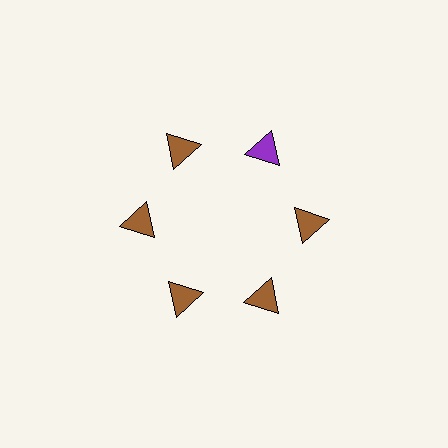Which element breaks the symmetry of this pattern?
The purple triangle at roughly the 1 o'clock position breaks the symmetry. All other shapes are brown triangles.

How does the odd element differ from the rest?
It has a different color: purple instead of brown.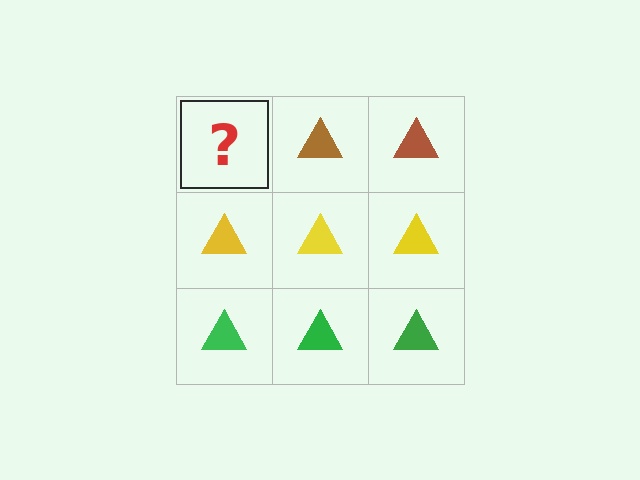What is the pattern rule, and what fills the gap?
The rule is that each row has a consistent color. The gap should be filled with a brown triangle.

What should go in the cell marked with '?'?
The missing cell should contain a brown triangle.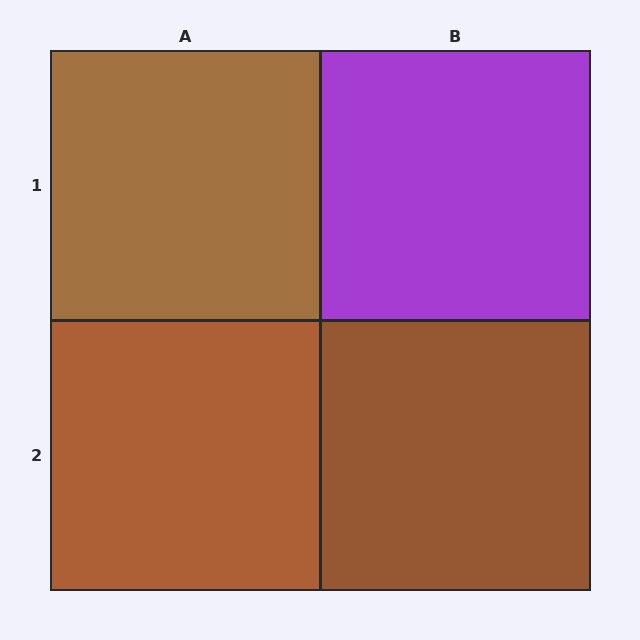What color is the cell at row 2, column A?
Brown.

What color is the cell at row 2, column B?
Brown.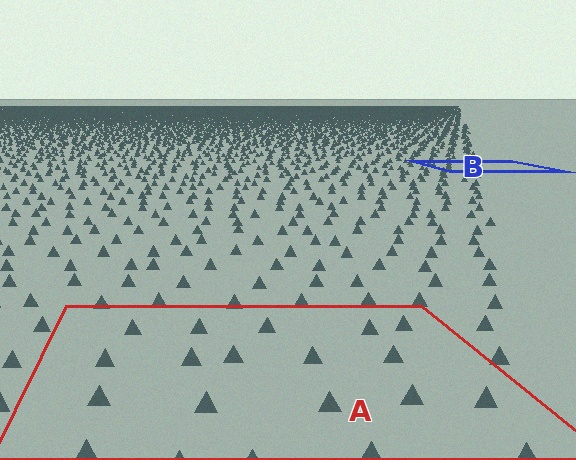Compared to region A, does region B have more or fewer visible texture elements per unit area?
Region B has more texture elements per unit area — they are packed more densely because it is farther away.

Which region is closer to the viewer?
Region A is closer. The texture elements there are larger and more spread out.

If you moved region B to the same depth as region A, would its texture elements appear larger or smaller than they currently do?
They would appear larger. At a closer depth, the same texture elements are projected at a bigger on-screen size.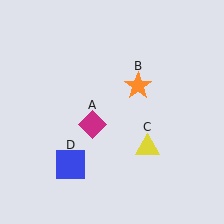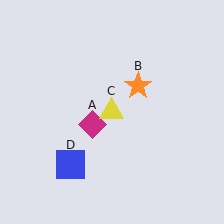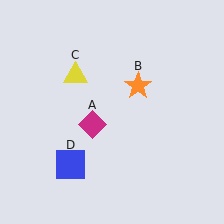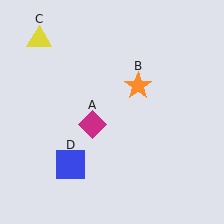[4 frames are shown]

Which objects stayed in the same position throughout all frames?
Magenta diamond (object A) and orange star (object B) and blue square (object D) remained stationary.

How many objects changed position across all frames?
1 object changed position: yellow triangle (object C).